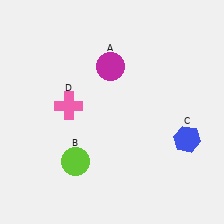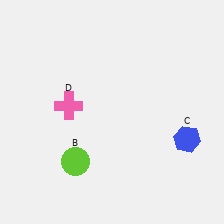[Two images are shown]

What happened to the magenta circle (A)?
The magenta circle (A) was removed in Image 2. It was in the top-left area of Image 1.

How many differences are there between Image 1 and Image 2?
There is 1 difference between the two images.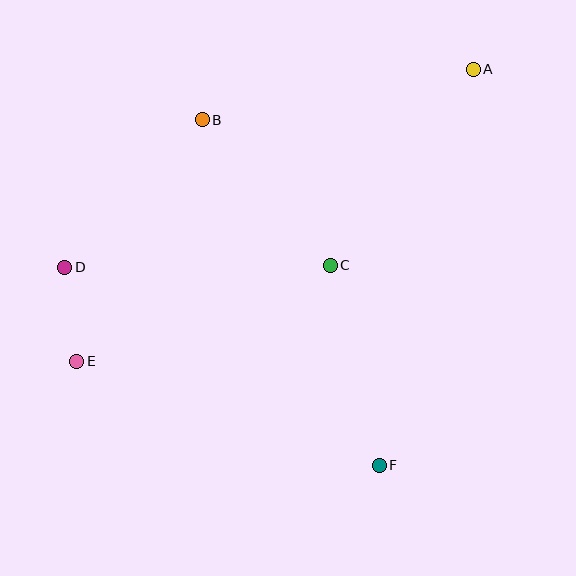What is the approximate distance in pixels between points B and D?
The distance between B and D is approximately 201 pixels.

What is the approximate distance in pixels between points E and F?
The distance between E and F is approximately 320 pixels.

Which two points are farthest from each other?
Points A and E are farthest from each other.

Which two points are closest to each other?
Points D and E are closest to each other.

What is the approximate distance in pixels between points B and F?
The distance between B and F is approximately 388 pixels.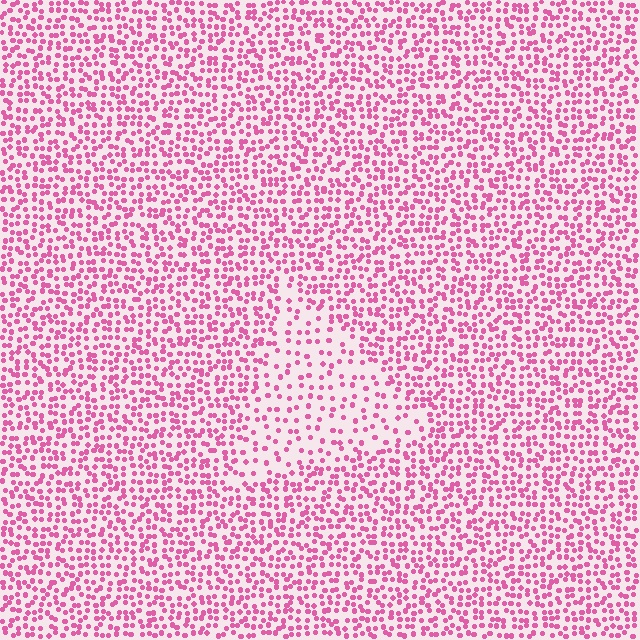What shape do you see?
I see a triangle.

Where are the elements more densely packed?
The elements are more densely packed outside the triangle boundary.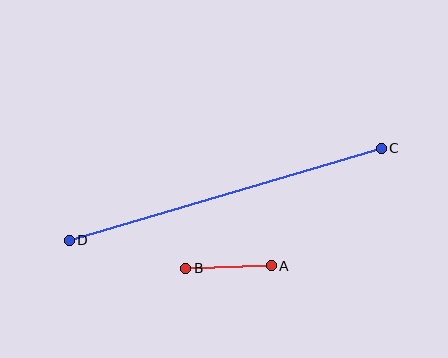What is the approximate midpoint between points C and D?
The midpoint is at approximately (225, 194) pixels.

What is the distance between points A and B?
The distance is approximately 85 pixels.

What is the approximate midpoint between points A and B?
The midpoint is at approximately (228, 267) pixels.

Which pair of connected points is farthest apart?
Points C and D are farthest apart.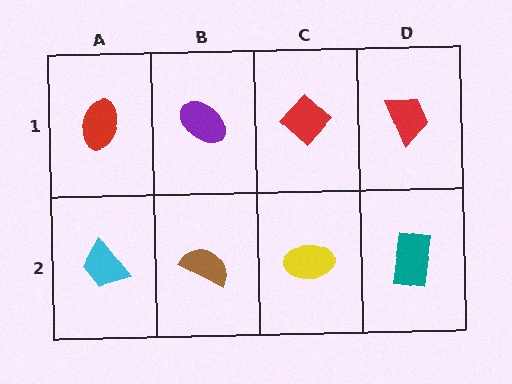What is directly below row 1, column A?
A cyan trapezoid.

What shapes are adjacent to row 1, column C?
A yellow ellipse (row 2, column C), a purple ellipse (row 1, column B), a red trapezoid (row 1, column D).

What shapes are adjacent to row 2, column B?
A purple ellipse (row 1, column B), a cyan trapezoid (row 2, column A), a yellow ellipse (row 2, column C).